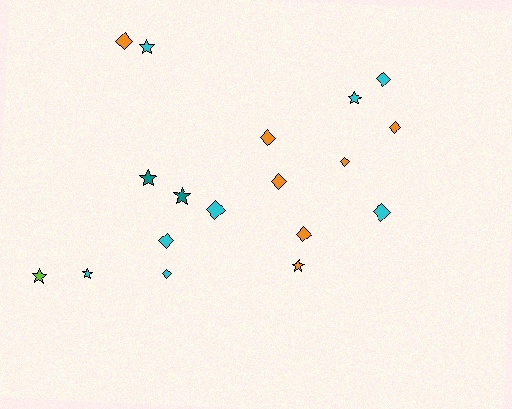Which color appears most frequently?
Cyan, with 8 objects.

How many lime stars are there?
There is 1 lime star.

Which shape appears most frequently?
Diamond, with 11 objects.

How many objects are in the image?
There are 18 objects.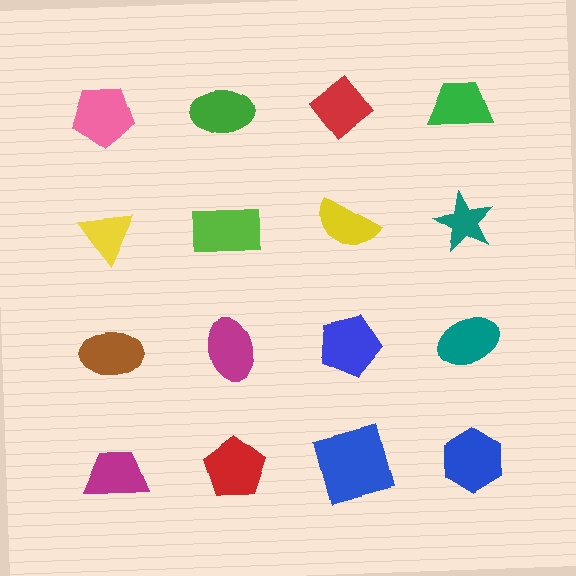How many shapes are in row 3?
4 shapes.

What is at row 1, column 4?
A green trapezoid.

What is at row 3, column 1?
A brown ellipse.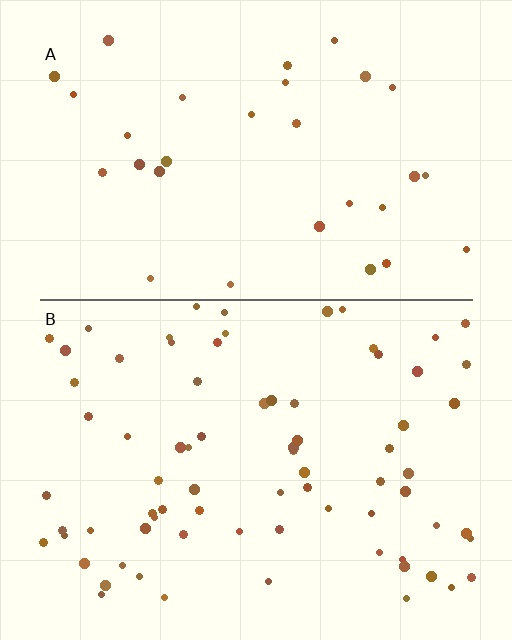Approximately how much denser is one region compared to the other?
Approximately 2.5× — region B over region A.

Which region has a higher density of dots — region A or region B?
B (the bottom).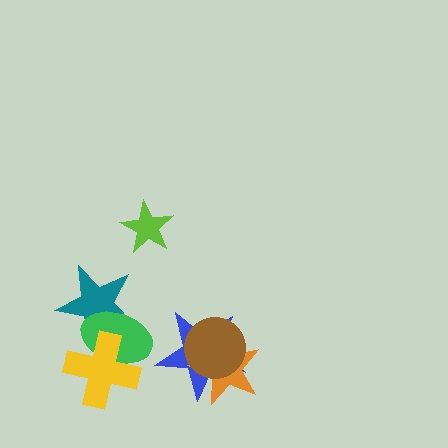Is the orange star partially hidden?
Yes, it is partially covered by another shape.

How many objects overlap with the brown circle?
2 objects overlap with the brown circle.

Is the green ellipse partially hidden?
Yes, it is partially covered by another shape.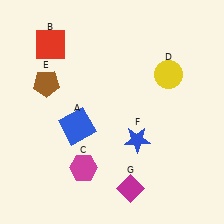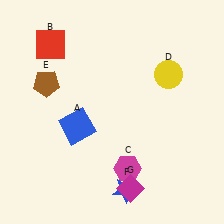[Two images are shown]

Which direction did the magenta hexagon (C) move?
The magenta hexagon (C) moved right.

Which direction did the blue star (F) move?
The blue star (F) moved down.